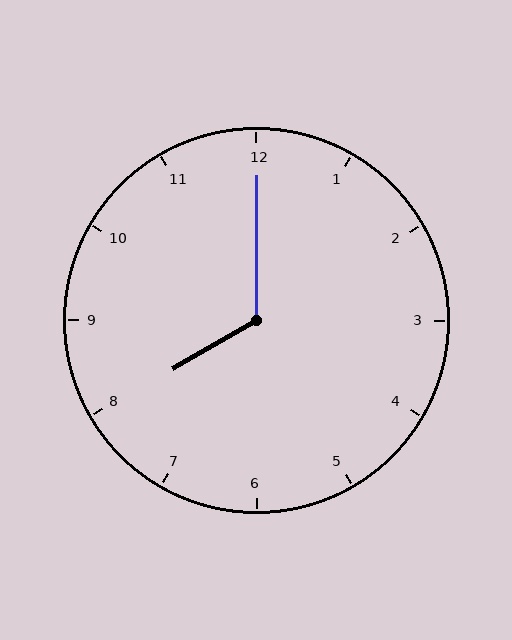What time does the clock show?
8:00.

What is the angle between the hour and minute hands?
Approximately 120 degrees.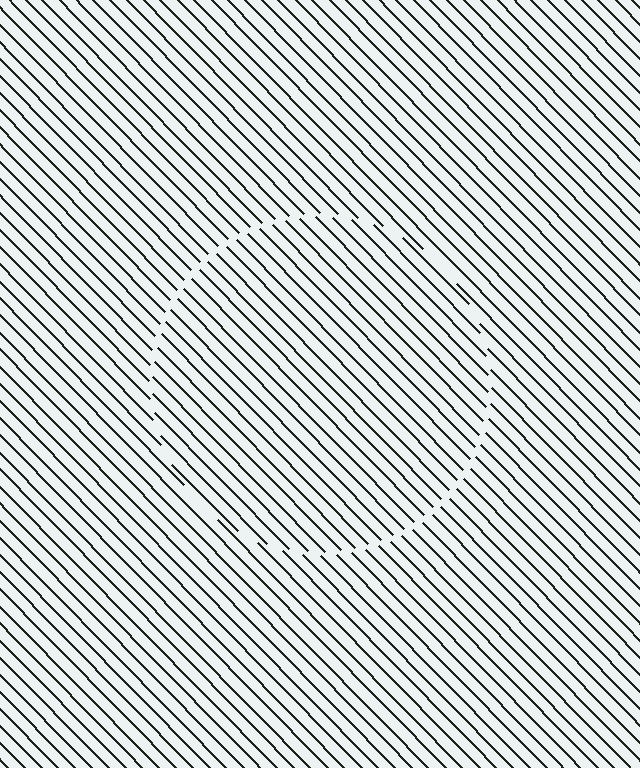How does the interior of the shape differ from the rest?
The interior of the shape contains the same grating, shifted by half a period — the contour is defined by the phase discontinuity where line-ends from the inner and outer gratings abut.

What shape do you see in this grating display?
An illusory circle. The interior of the shape contains the same grating, shifted by half a period — the contour is defined by the phase discontinuity where line-ends from the inner and outer gratings abut.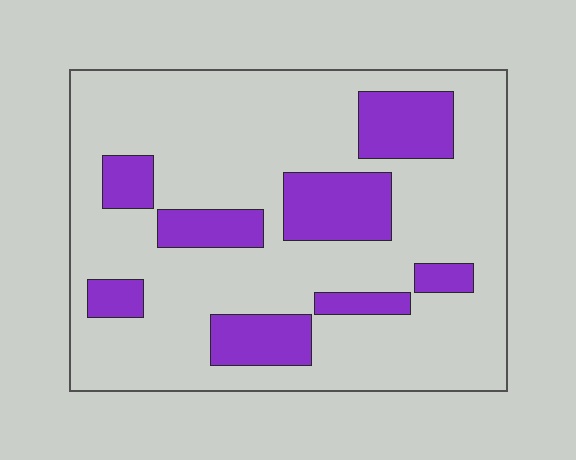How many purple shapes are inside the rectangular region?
8.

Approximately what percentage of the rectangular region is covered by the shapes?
Approximately 25%.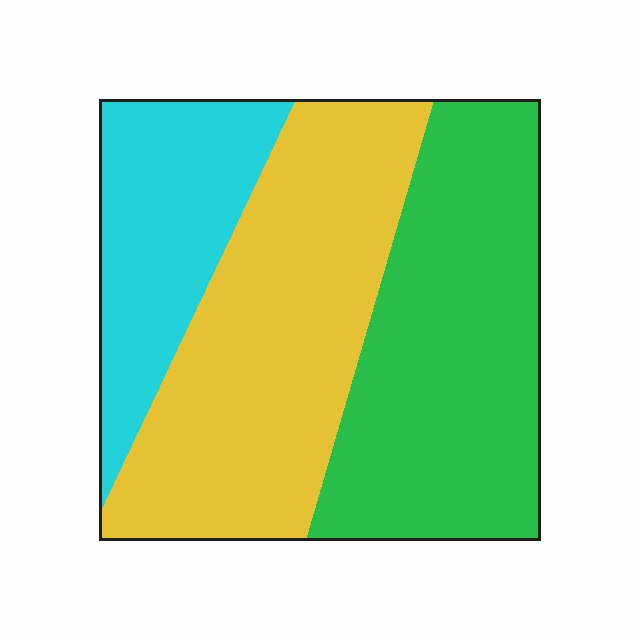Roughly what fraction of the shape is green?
Green covers 39% of the shape.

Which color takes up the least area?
Cyan, at roughly 20%.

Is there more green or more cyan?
Green.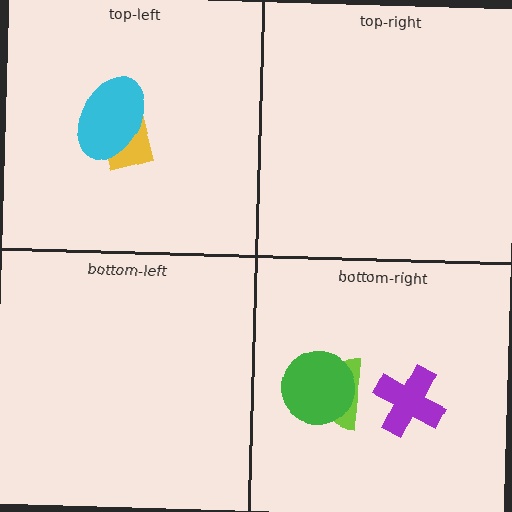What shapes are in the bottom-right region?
The lime semicircle, the purple cross, the green circle.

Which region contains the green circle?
The bottom-right region.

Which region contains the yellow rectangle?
The top-left region.